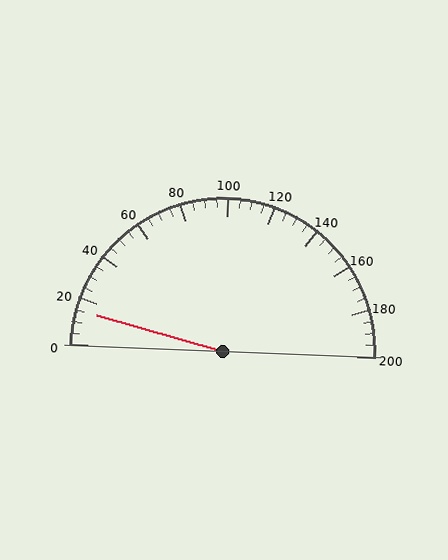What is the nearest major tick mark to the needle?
The nearest major tick mark is 20.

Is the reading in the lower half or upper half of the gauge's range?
The reading is in the lower half of the range (0 to 200).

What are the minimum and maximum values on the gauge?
The gauge ranges from 0 to 200.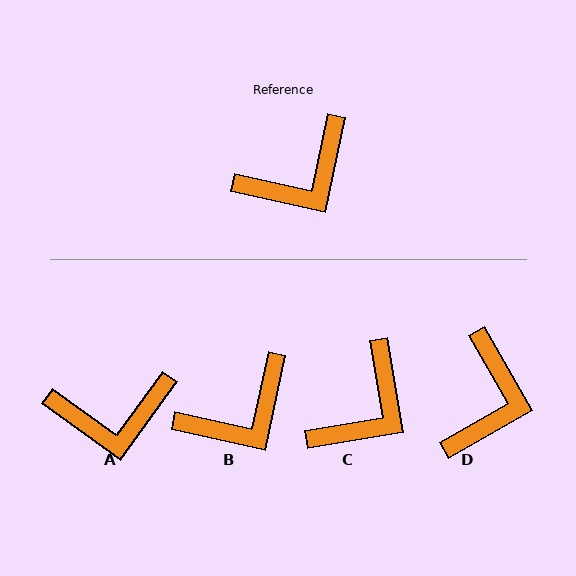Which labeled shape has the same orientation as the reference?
B.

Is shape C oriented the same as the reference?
No, it is off by about 22 degrees.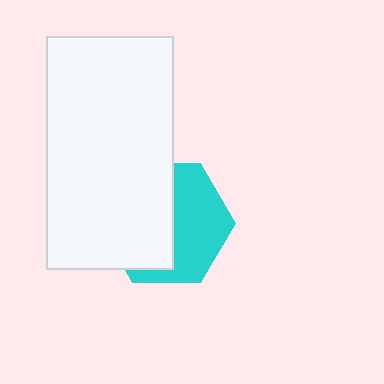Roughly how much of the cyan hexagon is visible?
About half of it is visible (roughly 49%).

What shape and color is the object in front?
The object in front is a white rectangle.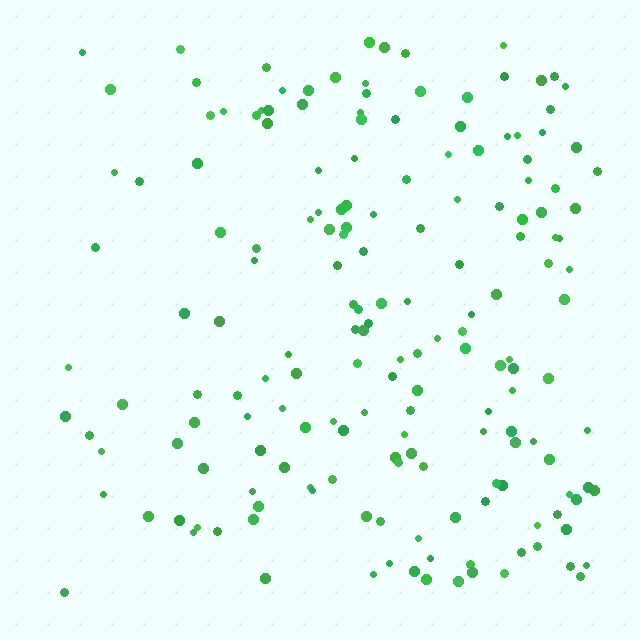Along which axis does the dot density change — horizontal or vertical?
Horizontal.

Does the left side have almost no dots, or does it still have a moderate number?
Still a moderate number, just noticeably fewer than the right.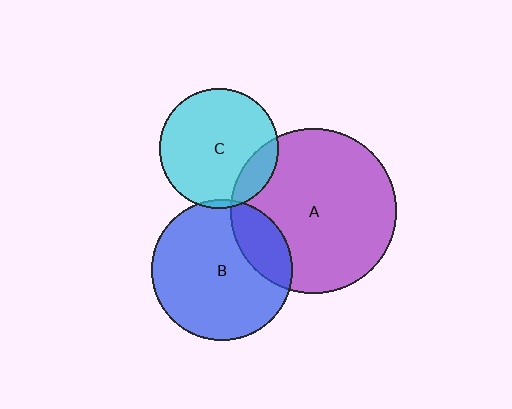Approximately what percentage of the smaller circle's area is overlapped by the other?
Approximately 20%.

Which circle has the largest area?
Circle A (purple).